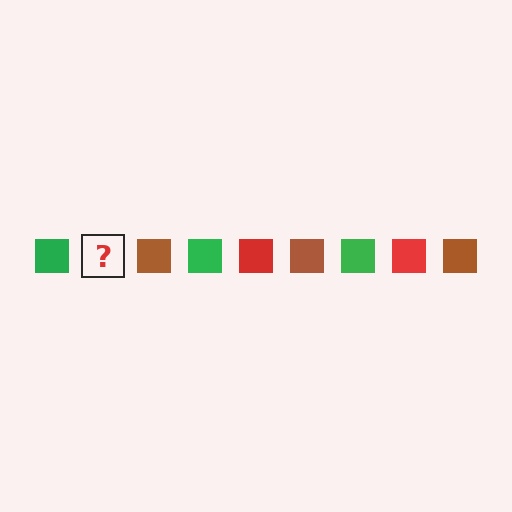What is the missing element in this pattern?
The missing element is a red square.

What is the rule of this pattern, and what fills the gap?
The rule is that the pattern cycles through green, red, brown squares. The gap should be filled with a red square.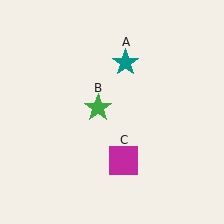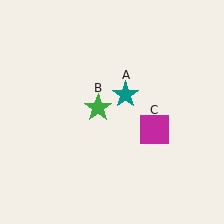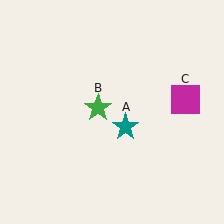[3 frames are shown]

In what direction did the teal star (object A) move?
The teal star (object A) moved down.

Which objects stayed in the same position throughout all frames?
Green star (object B) remained stationary.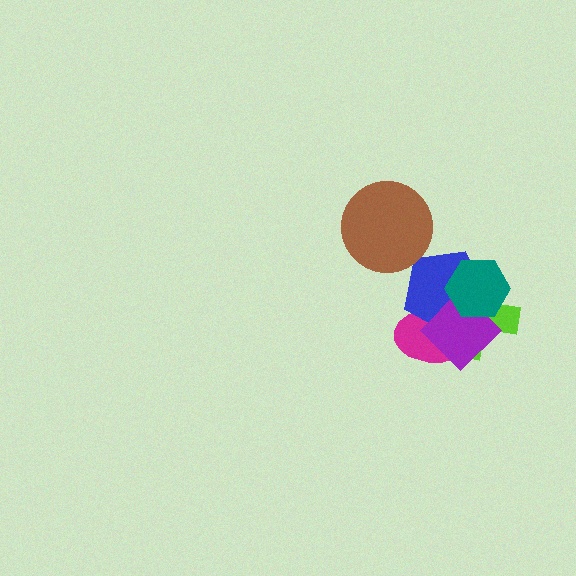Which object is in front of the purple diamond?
The teal hexagon is in front of the purple diamond.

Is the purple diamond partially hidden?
Yes, it is partially covered by another shape.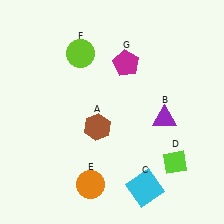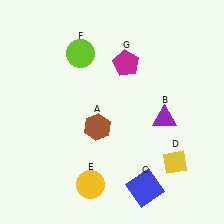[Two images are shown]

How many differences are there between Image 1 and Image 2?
There are 3 differences between the two images.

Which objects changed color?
C changed from cyan to blue. D changed from lime to yellow. E changed from orange to yellow.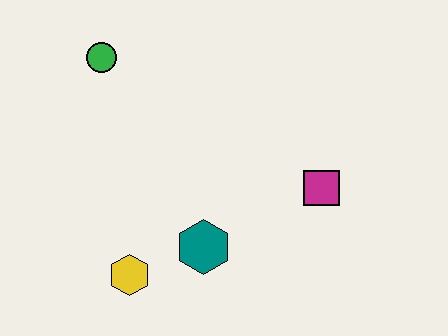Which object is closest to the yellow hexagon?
The teal hexagon is closest to the yellow hexagon.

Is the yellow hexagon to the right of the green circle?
Yes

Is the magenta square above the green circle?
No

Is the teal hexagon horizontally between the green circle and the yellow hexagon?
No